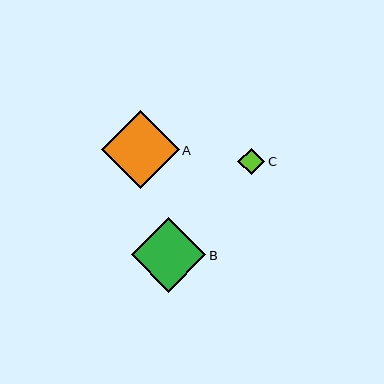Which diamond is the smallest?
Diamond C is the smallest with a size of approximately 27 pixels.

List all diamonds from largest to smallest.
From largest to smallest: A, B, C.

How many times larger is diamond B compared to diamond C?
Diamond B is approximately 2.8 times the size of diamond C.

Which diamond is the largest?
Diamond A is the largest with a size of approximately 78 pixels.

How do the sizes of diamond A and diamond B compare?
Diamond A and diamond B are approximately the same size.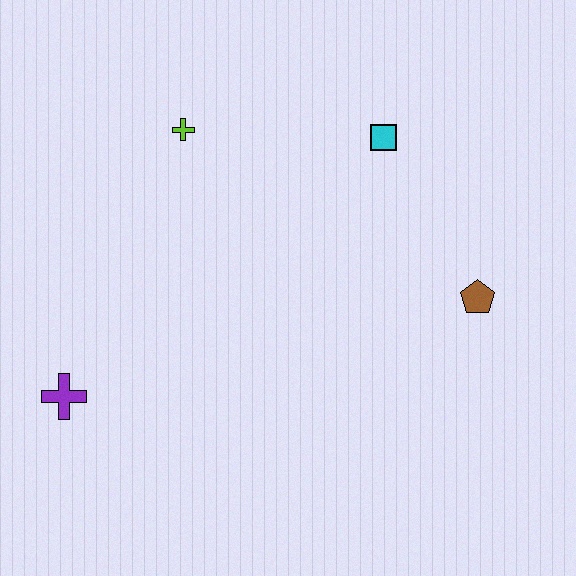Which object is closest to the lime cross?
The cyan square is closest to the lime cross.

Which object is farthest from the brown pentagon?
The purple cross is farthest from the brown pentagon.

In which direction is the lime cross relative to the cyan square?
The lime cross is to the left of the cyan square.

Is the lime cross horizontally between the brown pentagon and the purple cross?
Yes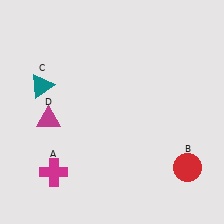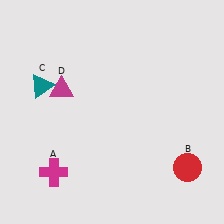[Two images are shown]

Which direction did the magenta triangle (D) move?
The magenta triangle (D) moved up.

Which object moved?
The magenta triangle (D) moved up.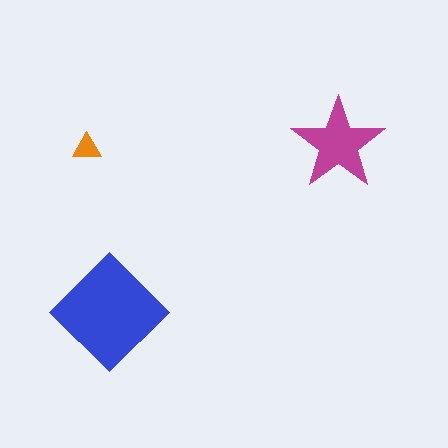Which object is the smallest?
The orange triangle.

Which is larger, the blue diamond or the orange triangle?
The blue diamond.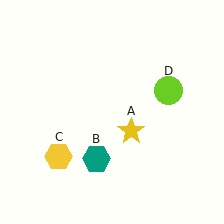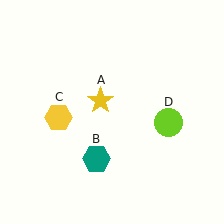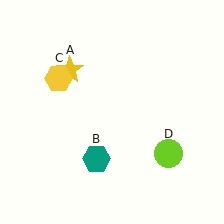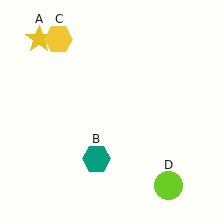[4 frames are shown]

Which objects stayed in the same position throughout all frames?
Teal hexagon (object B) remained stationary.